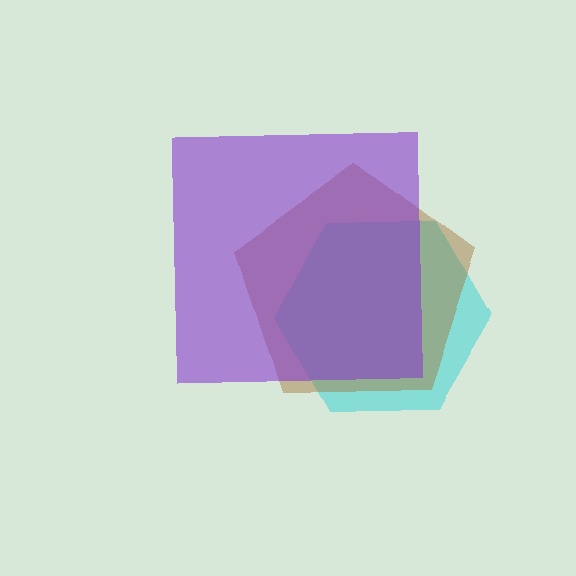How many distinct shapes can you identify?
There are 3 distinct shapes: a cyan hexagon, a brown pentagon, a purple square.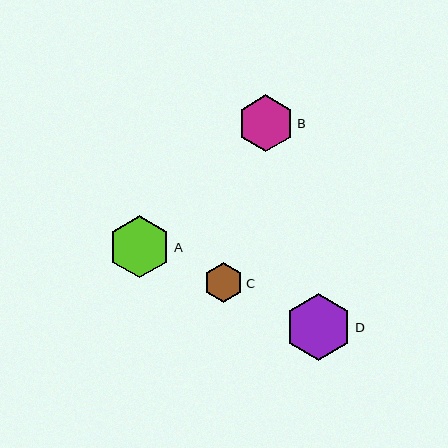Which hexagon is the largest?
Hexagon D is the largest with a size of approximately 67 pixels.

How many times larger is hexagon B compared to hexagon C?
Hexagon B is approximately 1.4 times the size of hexagon C.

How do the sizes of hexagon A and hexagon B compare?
Hexagon A and hexagon B are approximately the same size.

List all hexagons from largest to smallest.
From largest to smallest: D, A, B, C.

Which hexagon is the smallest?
Hexagon C is the smallest with a size of approximately 40 pixels.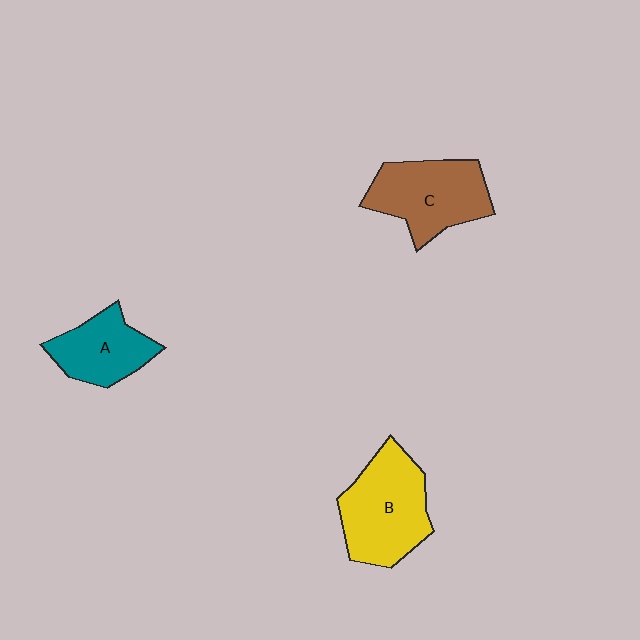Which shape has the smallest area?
Shape A (teal).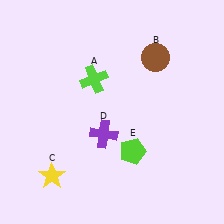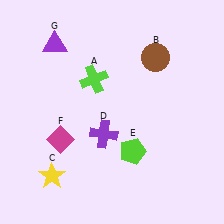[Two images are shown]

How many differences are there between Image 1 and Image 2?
There are 2 differences between the two images.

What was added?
A magenta diamond (F), a purple triangle (G) were added in Image 2.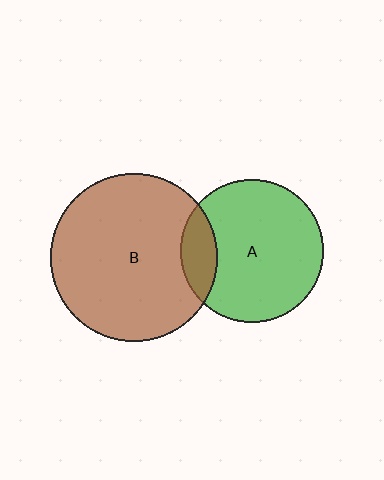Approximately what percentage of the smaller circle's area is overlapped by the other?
Approximately 15%.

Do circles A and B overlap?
Yes.